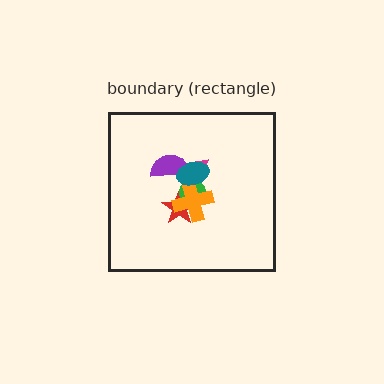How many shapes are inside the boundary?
6 inside, 0 outside.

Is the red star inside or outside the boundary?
Inside.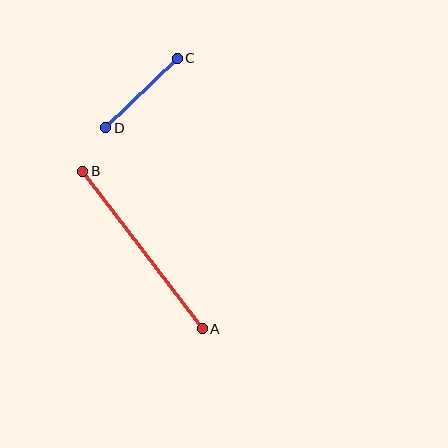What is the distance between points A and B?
The distance is approximately 198 pixels.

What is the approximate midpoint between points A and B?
The midpoint is at approximately (142, 250) pixels.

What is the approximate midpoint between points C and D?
The midpoint is at approximately (142, 93) pixels.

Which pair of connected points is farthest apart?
Points A and B are farthest apart.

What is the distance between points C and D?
The distance is approximately 100 pixels.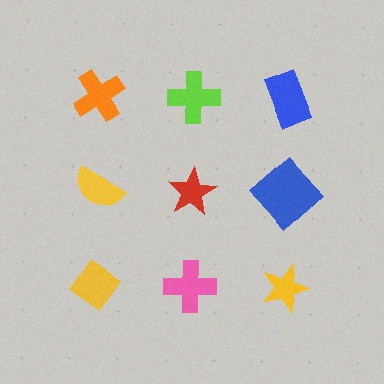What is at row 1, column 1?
An orange cross.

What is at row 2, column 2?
A red star.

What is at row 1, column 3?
A blue rectangle.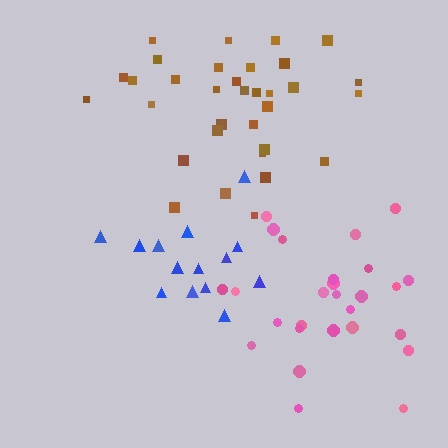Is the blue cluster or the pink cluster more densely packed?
Blue.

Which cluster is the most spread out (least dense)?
Pink.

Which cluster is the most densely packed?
Brown.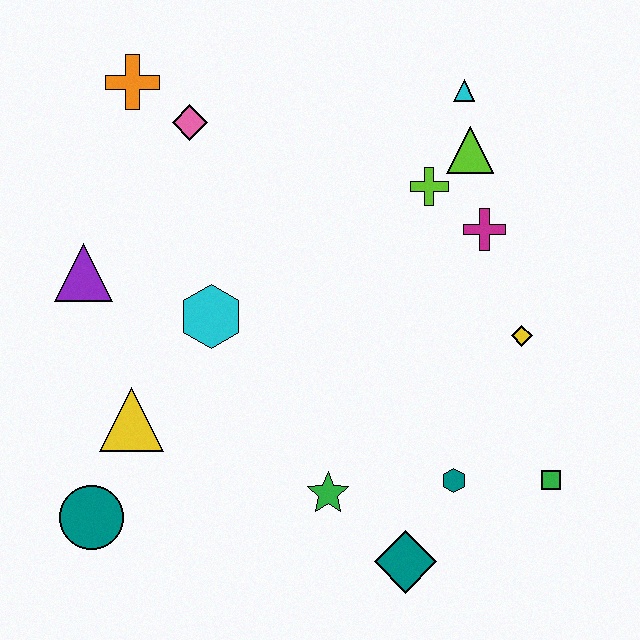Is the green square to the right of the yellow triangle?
Yes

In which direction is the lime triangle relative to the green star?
The lime triangle is above the green star.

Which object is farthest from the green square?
The orange cross is farthest from the green square.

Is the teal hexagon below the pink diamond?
Yes